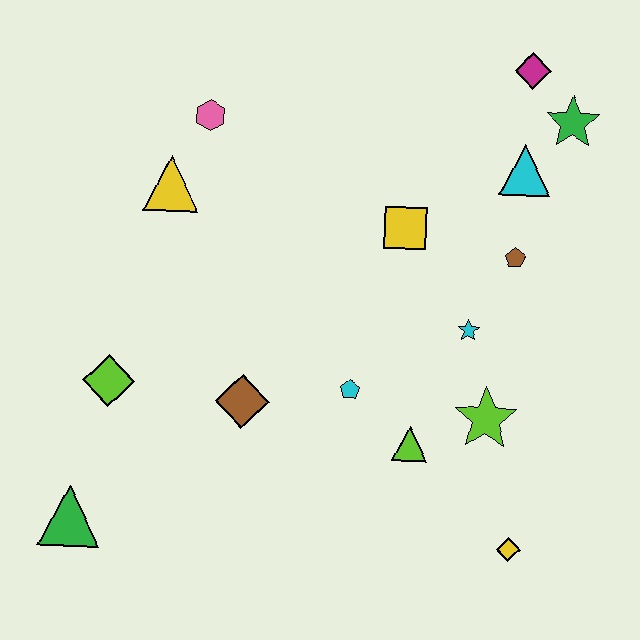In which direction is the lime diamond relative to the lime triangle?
The lime diamond is to the left of the lime triangle.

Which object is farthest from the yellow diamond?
The pink hexagon is farthest from the yellow diamond.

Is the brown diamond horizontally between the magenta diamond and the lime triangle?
No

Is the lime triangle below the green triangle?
No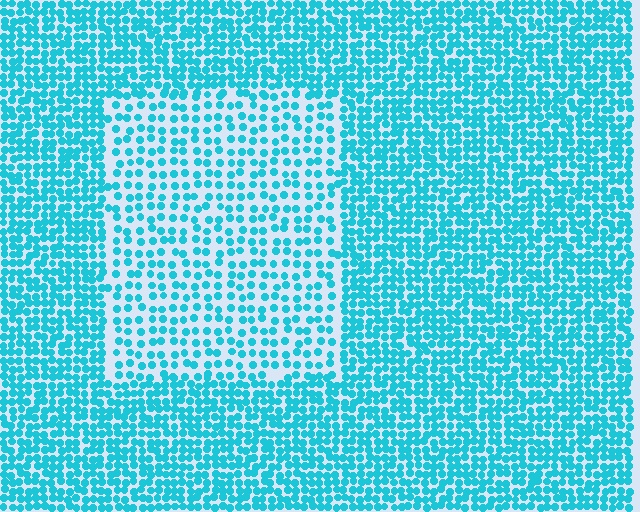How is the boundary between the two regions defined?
The boundary is defined by a change in element density (approximately 1.9x ratio). All elements are the same color, size, and shape.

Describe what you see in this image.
The image contains small cyan elements arranged at two different densities. A rectangle-shaped region is visible where the elements are less densely packed than the surrounding area.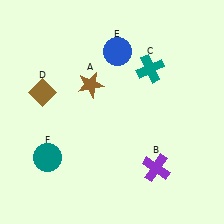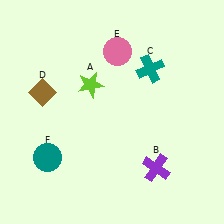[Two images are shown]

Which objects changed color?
A changed from brown to lime. E changed from blue to pink.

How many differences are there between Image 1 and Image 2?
There are 2 differences between the two images.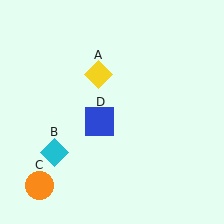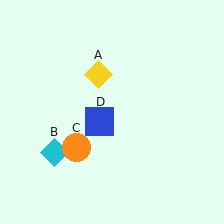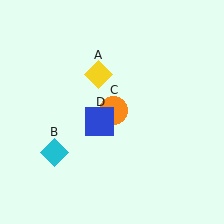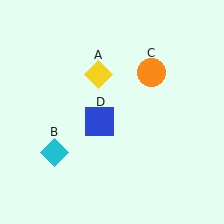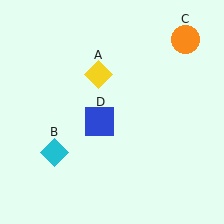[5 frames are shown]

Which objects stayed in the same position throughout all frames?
Yellow diamond (object A) and cyan diamond (object B) and blue square (object D) remained stationary.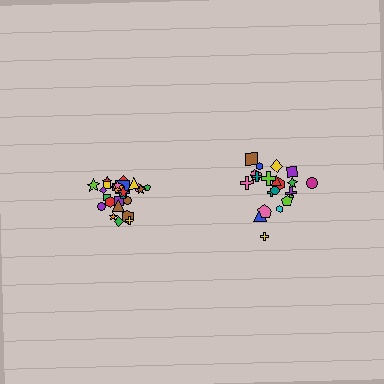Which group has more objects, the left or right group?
The left group.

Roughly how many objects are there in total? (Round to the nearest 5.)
Roughly 45 objects in total.